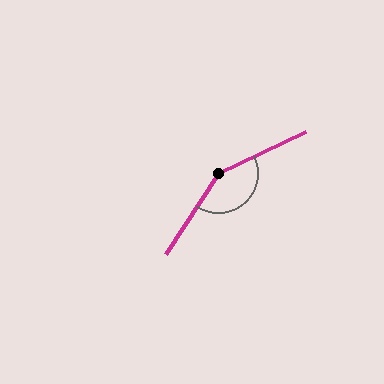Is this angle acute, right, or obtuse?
It is obtuse.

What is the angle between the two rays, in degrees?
Approximately 149 degrees.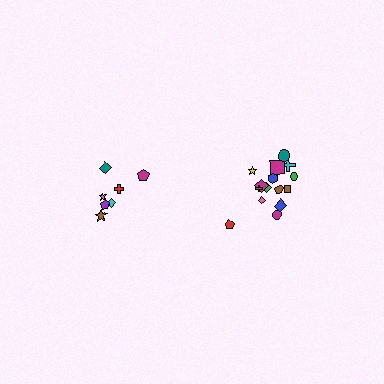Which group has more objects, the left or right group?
The right group.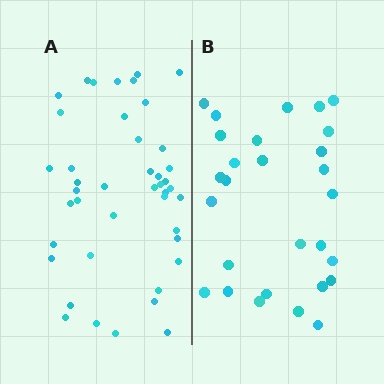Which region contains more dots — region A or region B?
Region A (the left region) has more dots.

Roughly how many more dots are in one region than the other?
Region A has approximately 15 more dots than region B.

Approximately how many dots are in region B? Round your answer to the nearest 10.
About 30 dots. (The exact count is 28, which rounds to 30.)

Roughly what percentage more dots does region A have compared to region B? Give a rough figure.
About 55% more.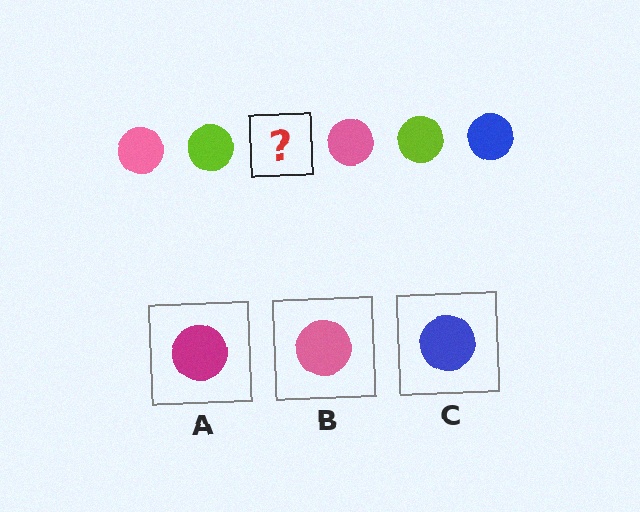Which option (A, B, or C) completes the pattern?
C.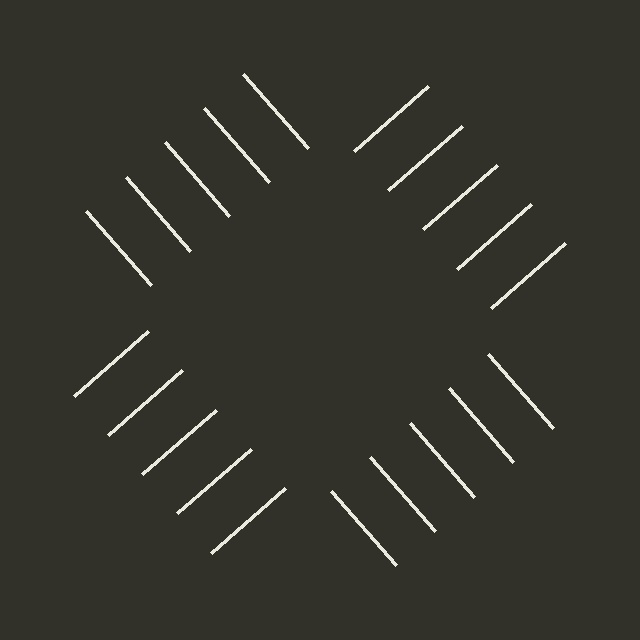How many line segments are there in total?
20 — 5 along each of the 4 edges.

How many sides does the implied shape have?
4 sides — the line-ends trace a square.